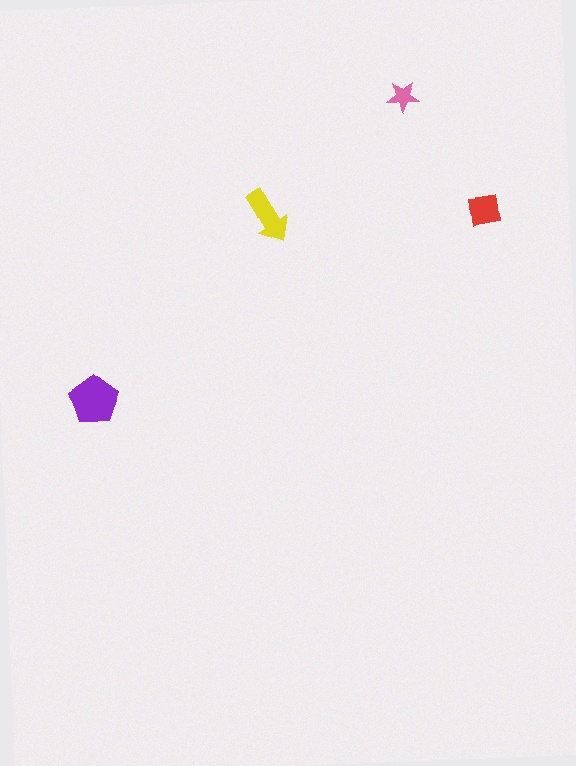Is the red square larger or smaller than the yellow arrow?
Smaller.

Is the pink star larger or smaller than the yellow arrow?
Smaller.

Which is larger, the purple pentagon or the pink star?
The purple pentagon.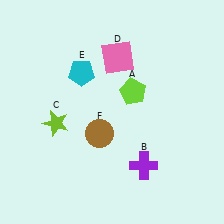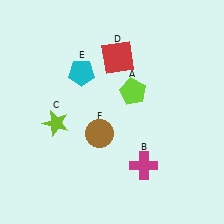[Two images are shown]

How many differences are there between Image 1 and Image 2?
There are 2 differences between the two images.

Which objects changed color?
B changed from purple to magenta. D changed from pink to red.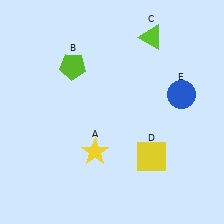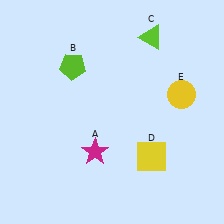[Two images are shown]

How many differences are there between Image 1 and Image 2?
There are 2 differences between the two images.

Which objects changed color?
A changed from yellow to magenta. E changed from blue to yellow.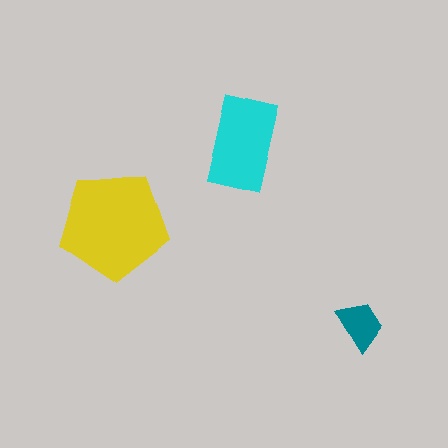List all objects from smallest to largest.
The teal trapezoid, the cyan rectangle, the yellow pentagon.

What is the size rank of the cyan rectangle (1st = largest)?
2nd.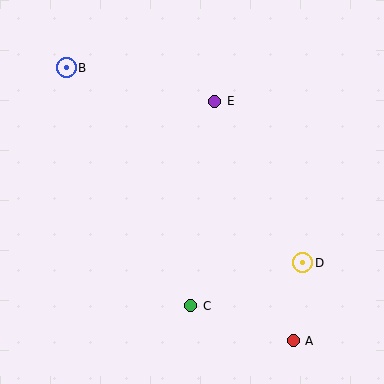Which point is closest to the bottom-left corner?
Point C is closest to the bottom-left corner.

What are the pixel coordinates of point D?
Point D is at (303, 263).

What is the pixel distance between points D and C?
The distance between D and C is 120 pixels.